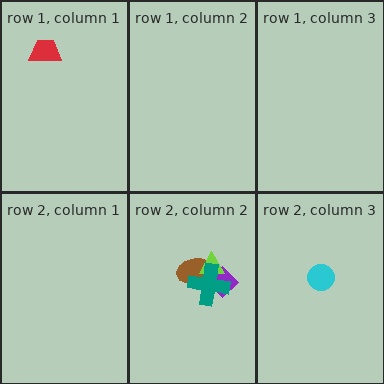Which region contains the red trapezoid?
The row 1, column 1 region.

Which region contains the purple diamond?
The row 2, column 2 region.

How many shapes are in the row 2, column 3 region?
1.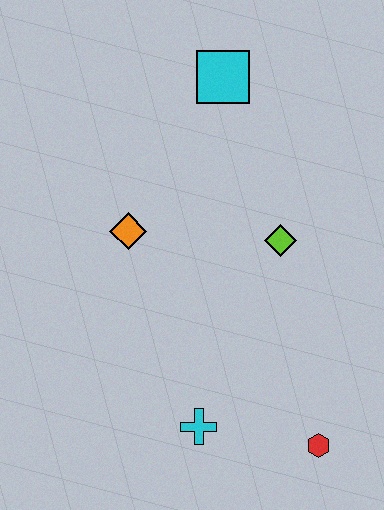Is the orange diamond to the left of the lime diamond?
Yes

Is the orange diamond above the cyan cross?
Yes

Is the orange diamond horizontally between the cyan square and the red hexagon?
No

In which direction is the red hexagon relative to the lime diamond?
The red hexagon is below the lime diamond.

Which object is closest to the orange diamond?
The lime diamond is closest to the orange diamond.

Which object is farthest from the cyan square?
The red hexagon is farthest from the cyan square.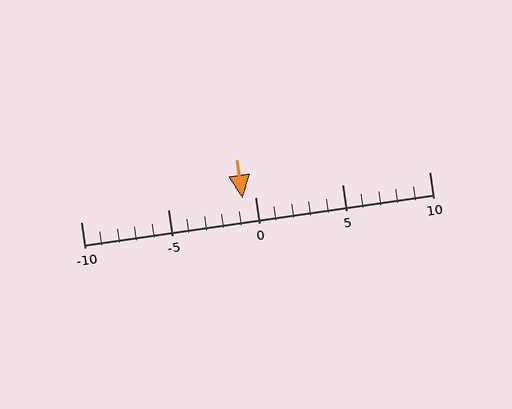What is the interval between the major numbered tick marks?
The major tick marks are spaced 5 units apart.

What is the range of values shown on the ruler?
The ruler shows values from -10 to 10.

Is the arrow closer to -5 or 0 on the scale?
The arrow is closer to 0.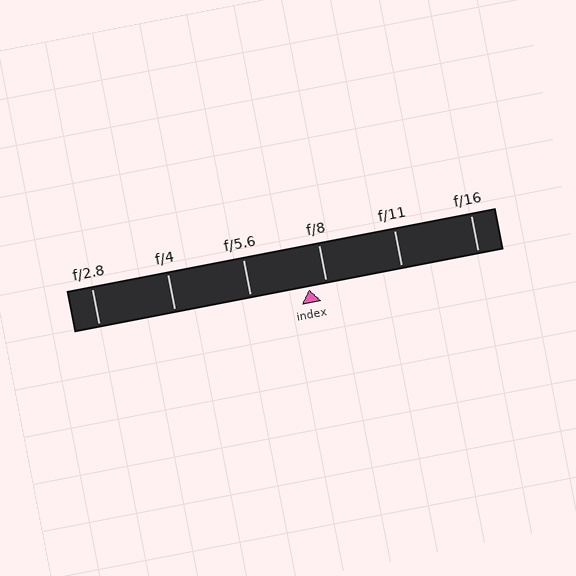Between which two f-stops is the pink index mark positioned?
The index mark is between f/5.6 and f/8.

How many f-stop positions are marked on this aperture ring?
There are 6 f-stop positions marked.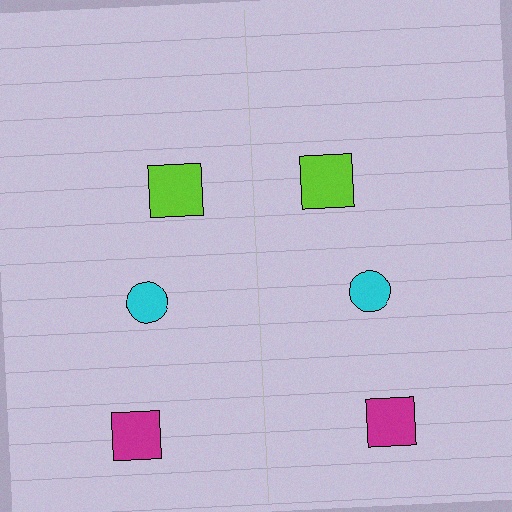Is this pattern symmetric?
Yes, this pattern has bilateral (reflection) symmetry.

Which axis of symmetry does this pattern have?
The pattern has a vertical axis of symmetry running through the center of the image.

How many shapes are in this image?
There are 6 shapes in this image.